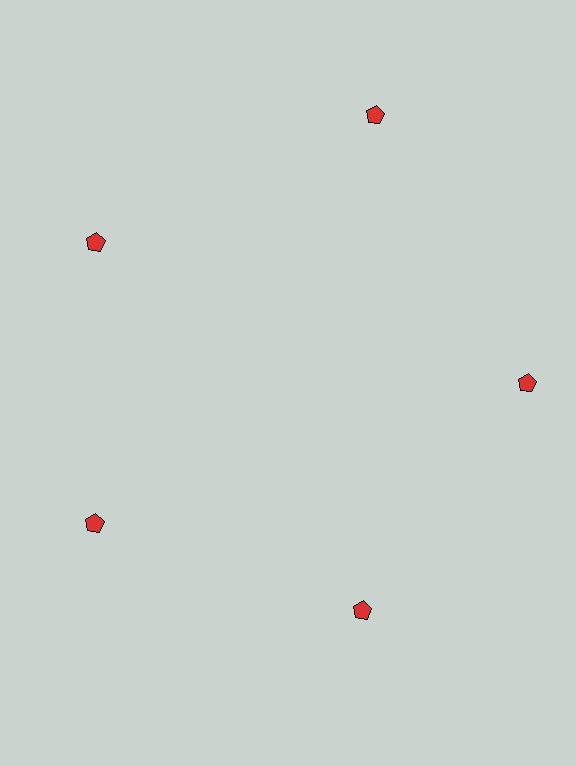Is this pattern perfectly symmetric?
No. The 5 red pentagons are arranged in a ring, but one element near the 1 o'clock position is pushed outward from the center, breaking the 5-fold rotational symmetry.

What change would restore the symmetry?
The symmetry would be restored by moving it inward, back onto the ring so that all 5 pentagons sit at equal angles and equal distance from the center.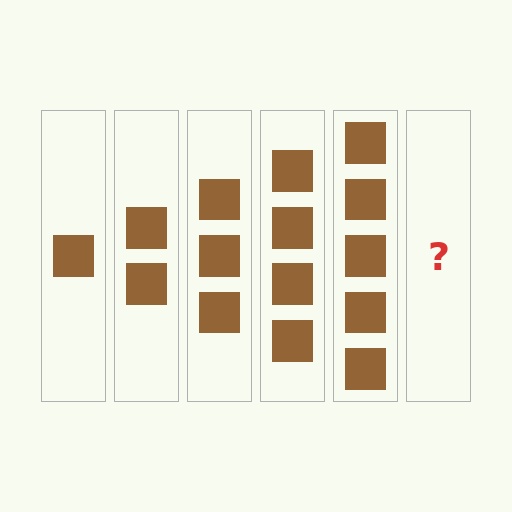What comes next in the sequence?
The next element should be 6 squares.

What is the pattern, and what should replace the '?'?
The pattern is that each step adds one more square. The '?' should be 6 squares.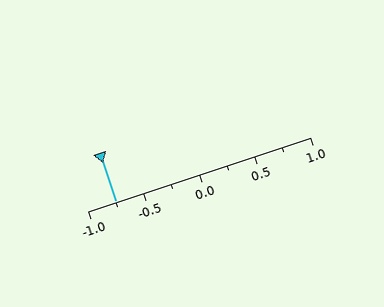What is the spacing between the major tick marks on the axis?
The major ticks are spaced 0.5 apart.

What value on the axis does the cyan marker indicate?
The marker indicates approximately -0.75.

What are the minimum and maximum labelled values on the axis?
The axis runs from -1.0 to 1.0.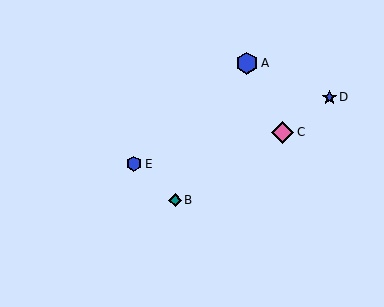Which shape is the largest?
The blue hexagon (labeled A) is the largest.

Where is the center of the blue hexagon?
The center of the blue hexagon is at (247, 63).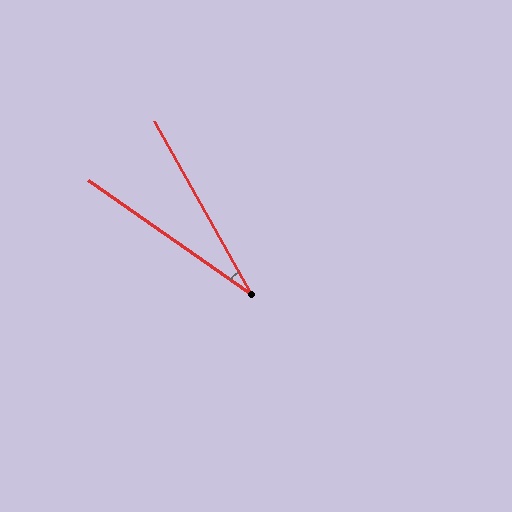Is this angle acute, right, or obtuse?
It is acute.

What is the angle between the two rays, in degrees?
Approximately 26 degrees.